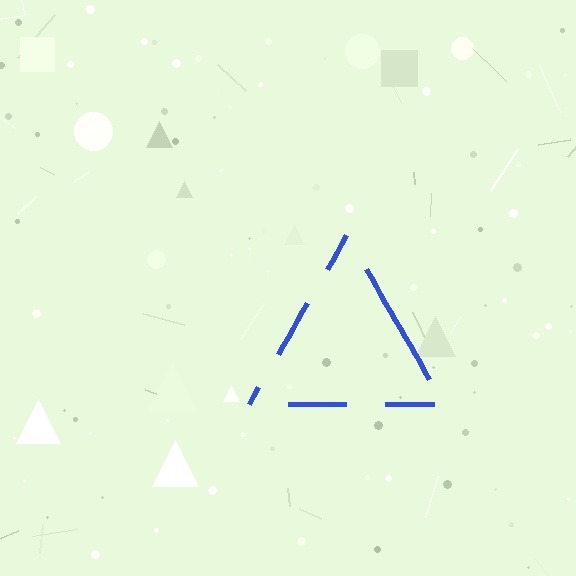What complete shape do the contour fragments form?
The contour fragments form a triangle.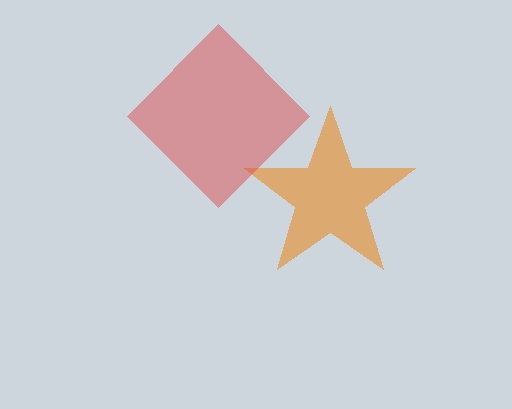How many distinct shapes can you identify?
There are 2 distinct shapes: an orange star, a red diamond.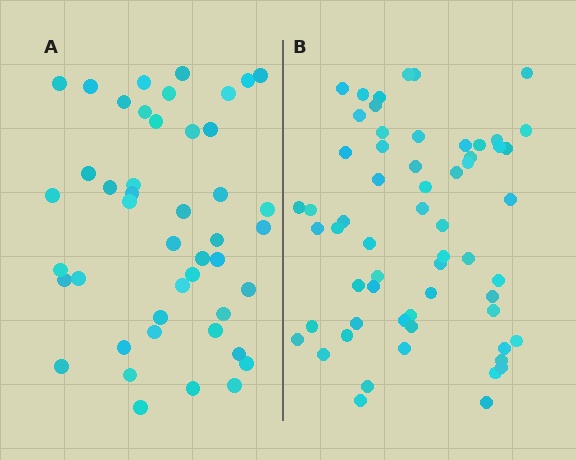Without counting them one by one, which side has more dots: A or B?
Region B (the right region) has more dots.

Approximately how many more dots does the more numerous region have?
Region B has approximately 15 more dots than region A.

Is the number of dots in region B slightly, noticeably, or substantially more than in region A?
Region B has noticeably more, but not dramatically so. The ratio is roughly 1.3 to 1.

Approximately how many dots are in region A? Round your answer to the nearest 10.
About 40 dots. (The exact count is 45, which rounds to 40.)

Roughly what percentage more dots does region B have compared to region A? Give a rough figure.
About 35% more.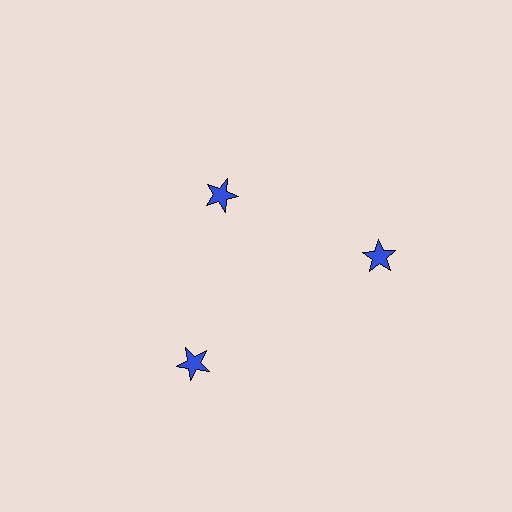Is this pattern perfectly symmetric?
No. The 3 blue stars are arranged in a ring, but one element near the 11 o'clock position is pulled inward toward the center, breaking the 3-fold rotational symmetry.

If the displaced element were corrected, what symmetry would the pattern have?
It would have 3-fold rotational symmetry — the pattern would map onto itself every 120 degrees.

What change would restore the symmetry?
The symmetry would be restored by moving it outward, back onto the ring so that all 3 stars sit at equal angles and equal distance from the center.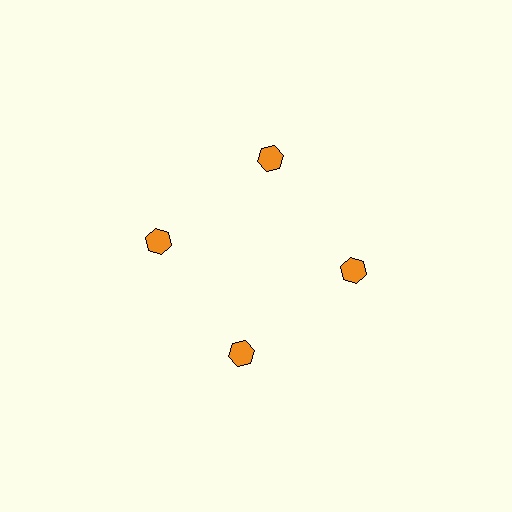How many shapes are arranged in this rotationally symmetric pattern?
There are 4 shapes, arranged in 4 groups of 1.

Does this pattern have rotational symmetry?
Yes, this pattern has 4-fold rotational symmetry. It looks the same after rotating 90 degrees around the center.